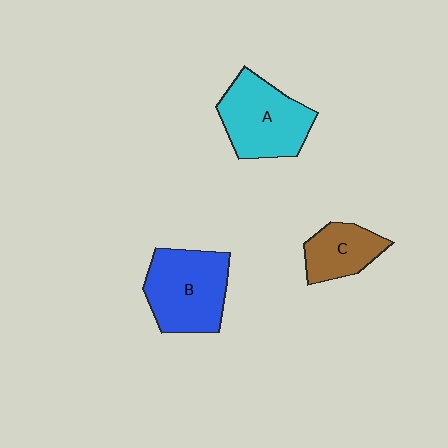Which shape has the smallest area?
Shape C (brown).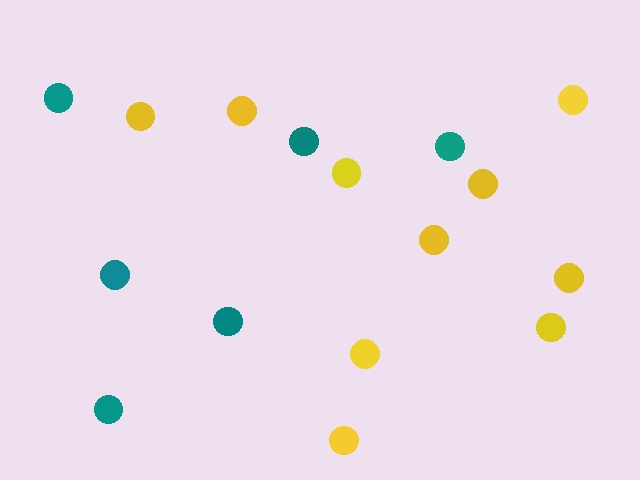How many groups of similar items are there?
There are 2 groups: one group of yellow circles (10) and one group of teal circles (6).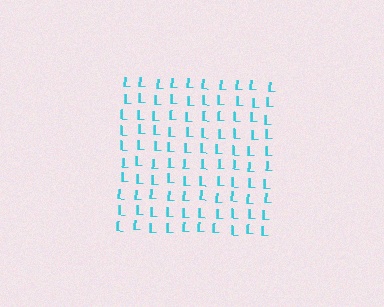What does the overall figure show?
The overall figure shows a square.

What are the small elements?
The small elements are letter L's.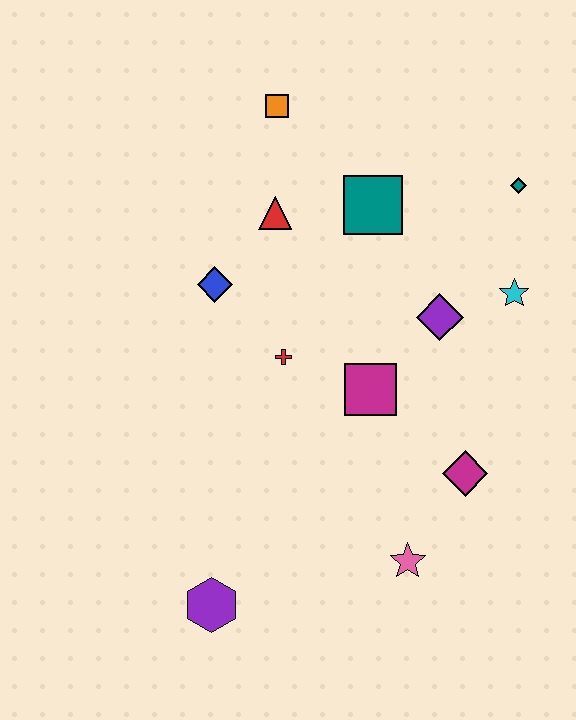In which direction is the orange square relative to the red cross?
The orange square is above the red cross.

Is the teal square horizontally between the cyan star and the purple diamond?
No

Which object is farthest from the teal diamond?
The purple hexagon is farthest from the teal diamond.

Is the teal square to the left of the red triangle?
No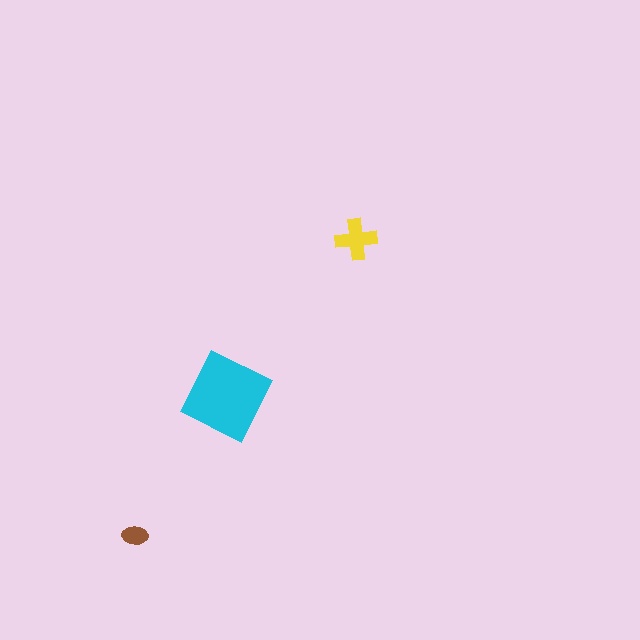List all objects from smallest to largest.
The brown ellipse, the yellow cross, the cyan diamond.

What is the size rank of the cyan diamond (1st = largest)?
1st.